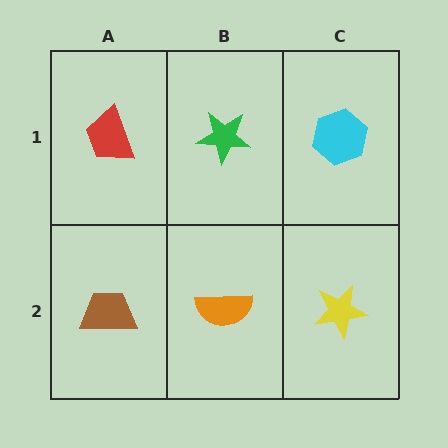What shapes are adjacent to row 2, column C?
A cyan hexagon (row 1, column C), an orange semicircle (row 2, column B).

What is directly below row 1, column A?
A brown trapezoid.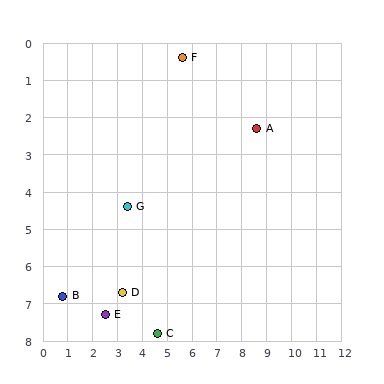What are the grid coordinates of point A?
Point A is at approximately (8.6, 2.3).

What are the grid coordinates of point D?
Point D is at approximately (3.2, 6.7).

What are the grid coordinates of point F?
Point F is at approximately (5.6, 0.4).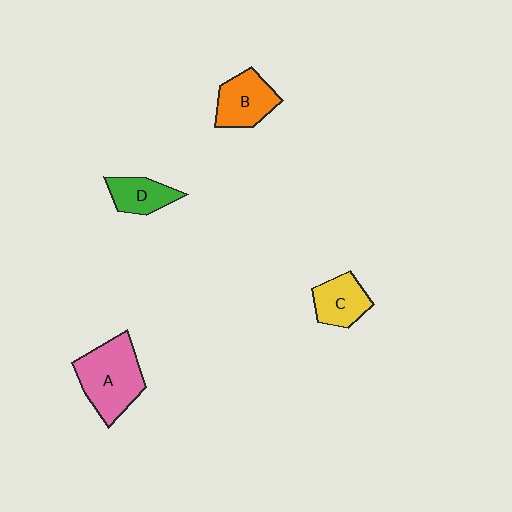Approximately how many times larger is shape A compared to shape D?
Approximately 1.9 times.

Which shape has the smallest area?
Shape D (green).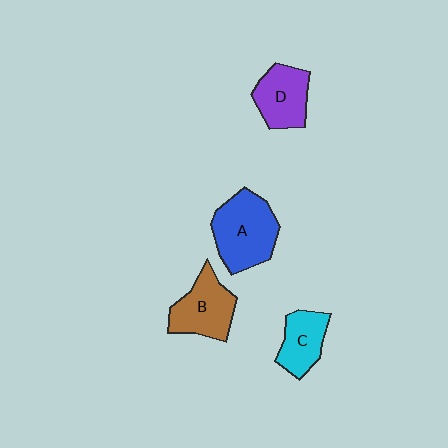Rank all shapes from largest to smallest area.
From largest to smallest: A (blue), B (brown), D (purple), C (cyan).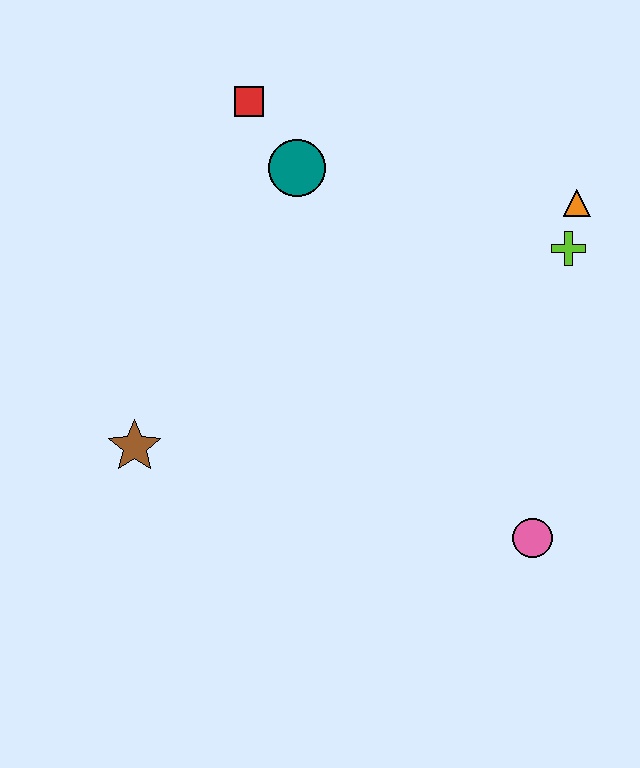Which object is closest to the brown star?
The teal circle is closest to the brown star.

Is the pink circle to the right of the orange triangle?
No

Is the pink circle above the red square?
No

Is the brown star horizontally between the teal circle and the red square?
No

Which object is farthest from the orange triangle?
The brown star is farthest from the orange triangle.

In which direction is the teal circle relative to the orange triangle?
The teal circle is to the left of the orange triangle.